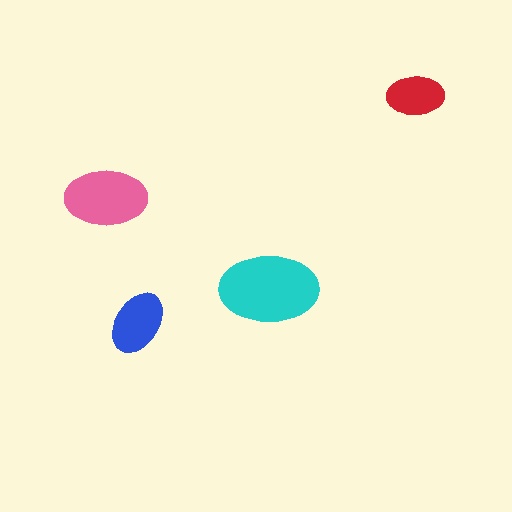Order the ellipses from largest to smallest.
the cyan one, the pink one, the blue one, the red one.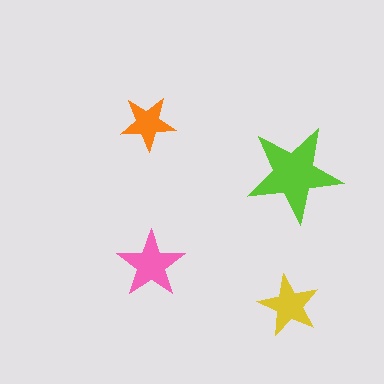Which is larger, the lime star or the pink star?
The lime one.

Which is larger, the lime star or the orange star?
The lime one.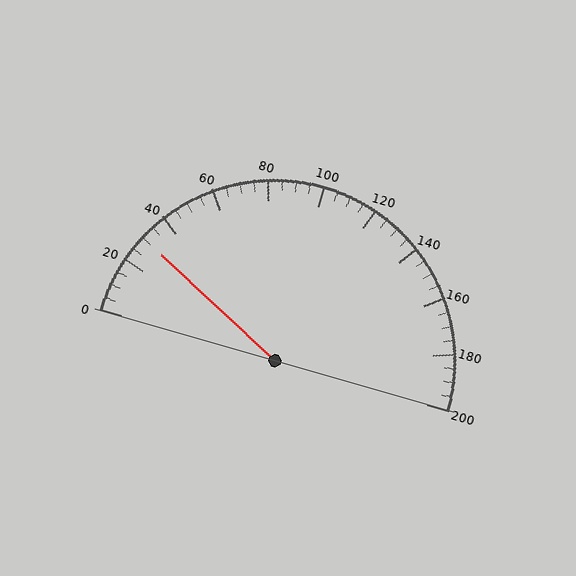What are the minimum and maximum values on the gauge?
The gauge ranges from 0 to 200.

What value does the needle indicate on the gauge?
The needle indicates approximately 30.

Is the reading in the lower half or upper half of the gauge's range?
The reading is in the lower half of the range (0 to 200).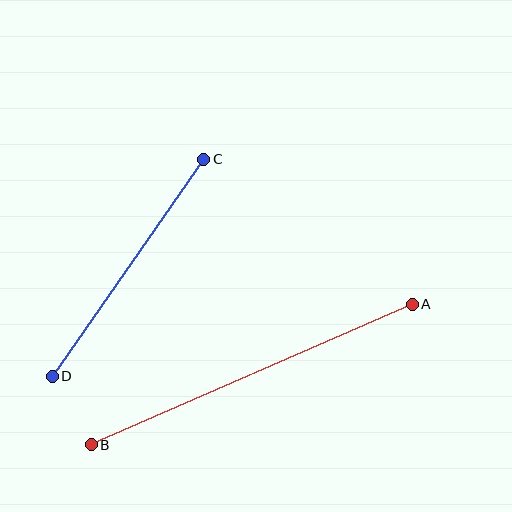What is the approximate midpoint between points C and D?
The midpoint is at approximately (128, 268) pixels.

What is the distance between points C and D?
The distance is approximately 265 pixels.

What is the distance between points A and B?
The distance is approximately 351 pixels.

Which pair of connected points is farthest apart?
Points A and B are farthest apart.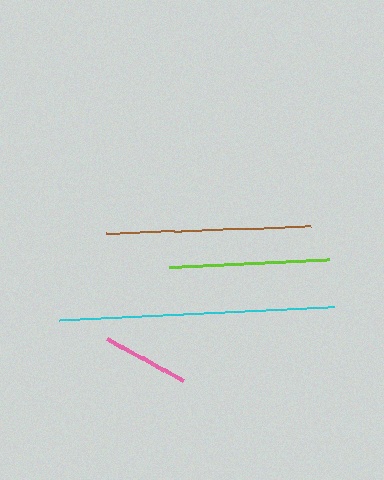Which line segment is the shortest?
The pink line is the shortest at approximately 86 pixels.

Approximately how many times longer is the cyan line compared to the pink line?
The cyan line is approximately 3.2 times the length of the pink line.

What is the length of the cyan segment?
The cyan segment is approximately 276 pixels long.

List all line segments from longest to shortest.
From longest to shortest: cyan, brown, lime, pink.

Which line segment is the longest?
The cyan line is the longest at approximately 276 pixels.